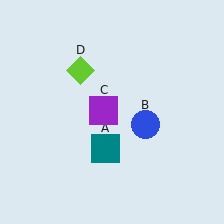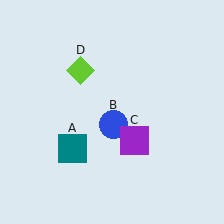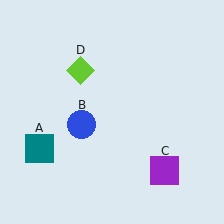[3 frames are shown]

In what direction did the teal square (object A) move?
The teal square (object A) moved left.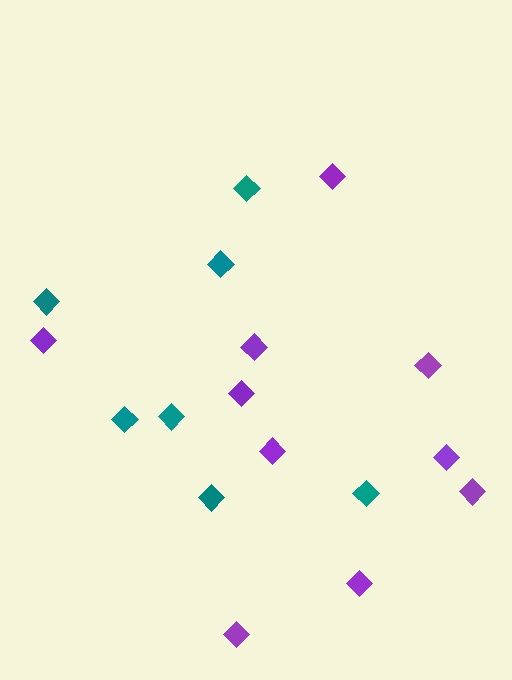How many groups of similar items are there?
There are 2 groups: one group of purple diamonds (10) and one group of teal diamonds (7).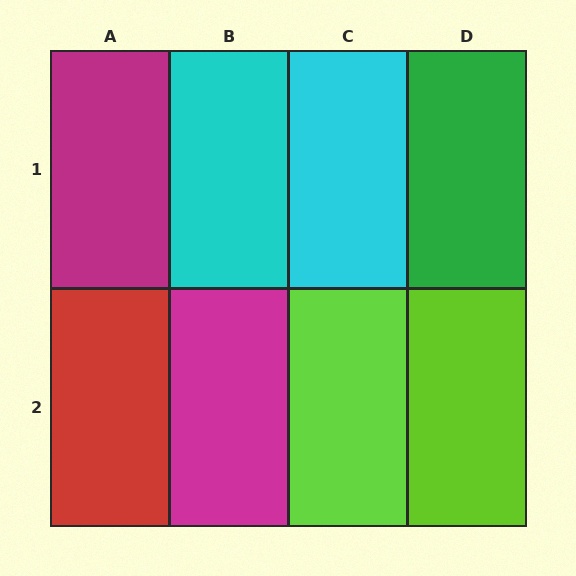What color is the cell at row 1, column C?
Cyan.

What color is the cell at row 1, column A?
Magenta.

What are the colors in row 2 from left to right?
Red, magenta, lime, lime.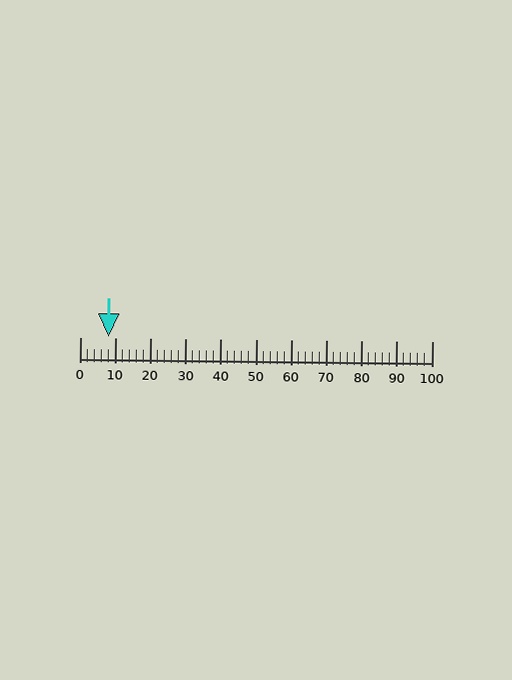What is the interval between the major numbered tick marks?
The major tick marks are spaced 10 units apart.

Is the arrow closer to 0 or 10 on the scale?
The arrow is closer to 10.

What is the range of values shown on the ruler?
The ruler shows values from 0 to 100.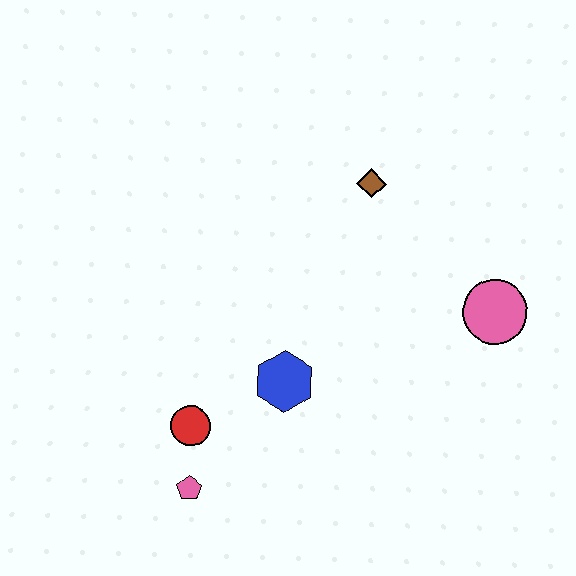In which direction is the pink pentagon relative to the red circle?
The pink pentagon is below the red circle.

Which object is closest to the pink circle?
The brown diamond is closest to the pink circle.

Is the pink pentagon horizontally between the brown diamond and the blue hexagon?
No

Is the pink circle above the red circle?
Yes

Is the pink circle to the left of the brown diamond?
No